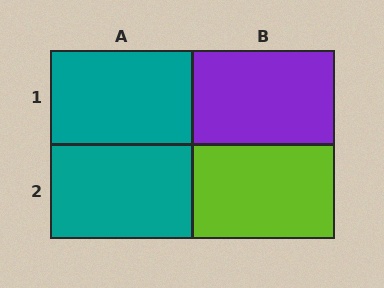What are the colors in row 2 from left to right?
Teal, lime.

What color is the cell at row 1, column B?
Purple.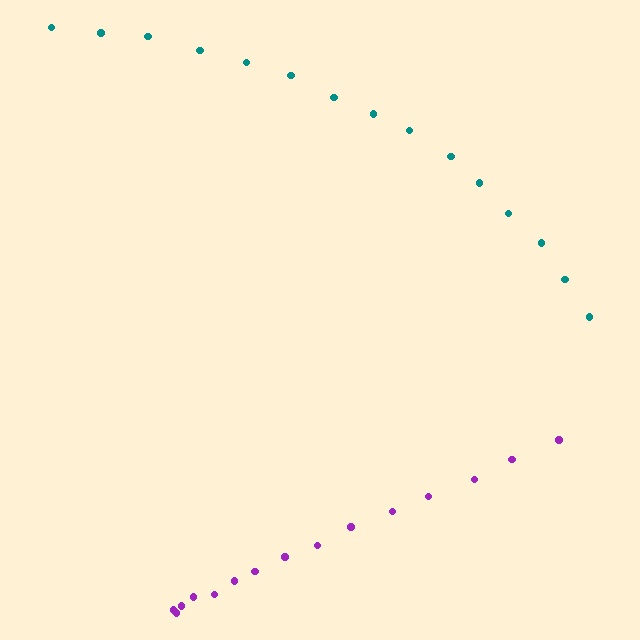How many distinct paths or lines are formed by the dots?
There are 2 distinct paths.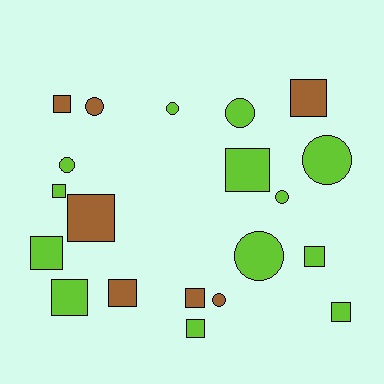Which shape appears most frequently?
Square, with 12 objects.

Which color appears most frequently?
Lime, with 13 objects.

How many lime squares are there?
There are 7 lime squares.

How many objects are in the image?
There are 20 objects.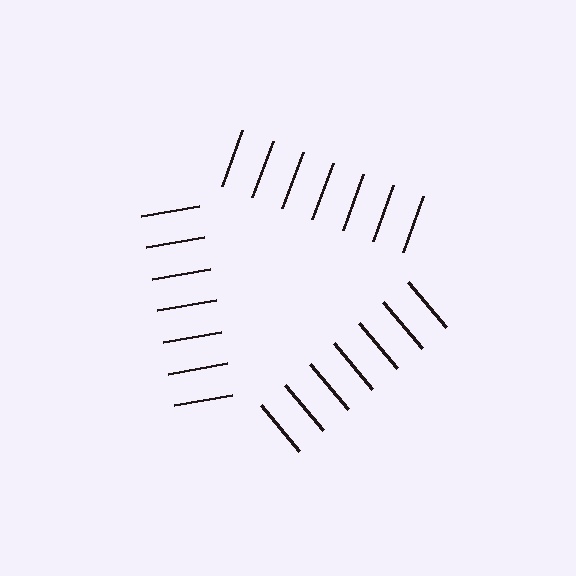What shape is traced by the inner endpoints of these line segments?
An illusory triangle — the line segments terminate on its edges but no continuous stroke is drawn.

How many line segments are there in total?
21 — 7 along each of the 3 edges.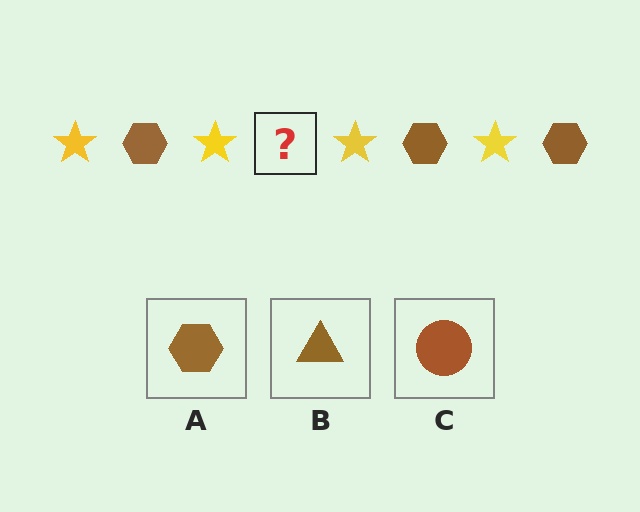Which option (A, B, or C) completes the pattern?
A.